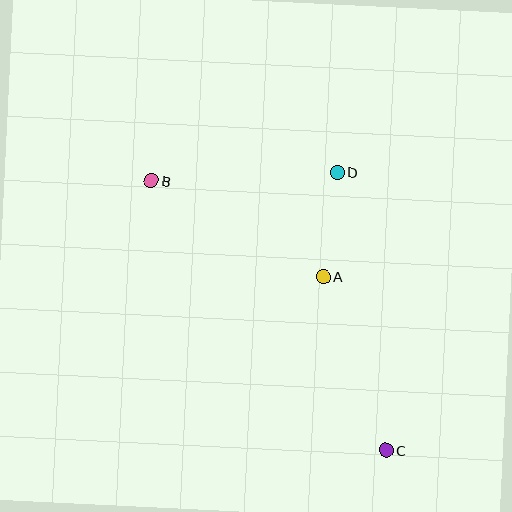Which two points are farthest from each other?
Points B and C are farthest from each other.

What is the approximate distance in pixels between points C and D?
The distance between C and D is approximately 283 pixels.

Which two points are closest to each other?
Points A and D are closest to each other.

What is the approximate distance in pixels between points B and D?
The distance between B and D is approximately 186 pixels.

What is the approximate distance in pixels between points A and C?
The distance between A and C is approximately 184 pixels.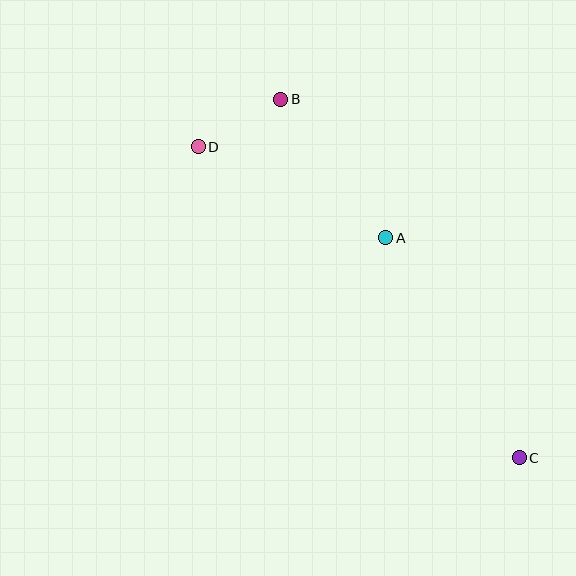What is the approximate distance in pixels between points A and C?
The distance between A and C is approximately 257 pixels.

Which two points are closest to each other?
Points B and D are closest to each other.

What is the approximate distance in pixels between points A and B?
The distance between A and B is approximately 174 pixels.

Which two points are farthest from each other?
Points C and D are farthest from each other.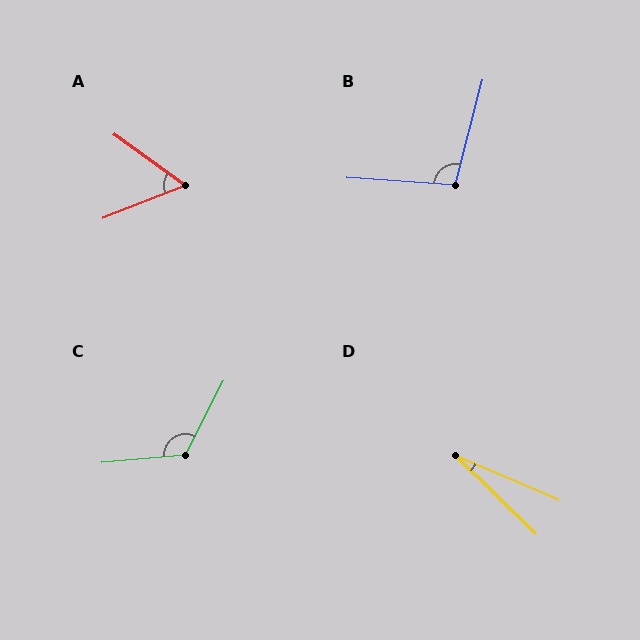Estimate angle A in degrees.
Approximately 57 degrees.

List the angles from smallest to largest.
D (21°), A (57°), B (101°), C (122°).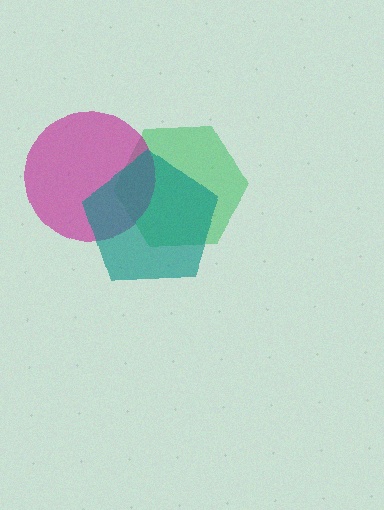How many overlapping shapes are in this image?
There are 3 overlapping shapes in the image.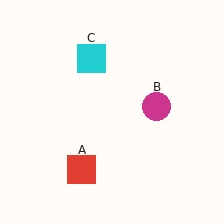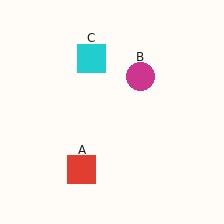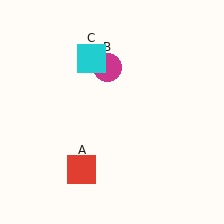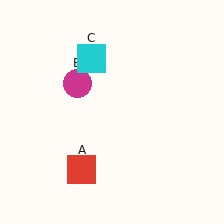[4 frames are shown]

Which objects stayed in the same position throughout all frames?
Red square (object A) and cyan square (object C) remained stationary.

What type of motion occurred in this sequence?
The magenta circle (object B) rotated counterclockwise around the center of the scene.